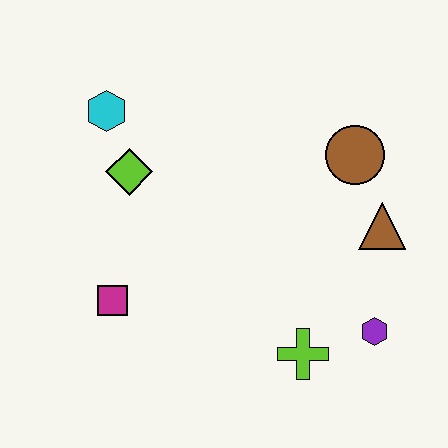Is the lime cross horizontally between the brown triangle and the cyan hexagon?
Yes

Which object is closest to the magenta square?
The lime diamond is closest to the magenta square.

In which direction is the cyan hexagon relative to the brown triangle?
The cyan hexagon is to the left of the brown triangle.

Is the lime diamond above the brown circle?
No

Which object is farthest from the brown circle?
The magenta square is farthest from the brown circle.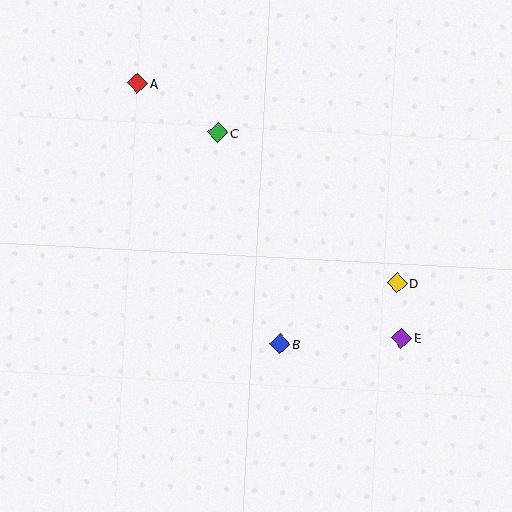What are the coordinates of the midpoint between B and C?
The midpoint between B and C is at (249, 238).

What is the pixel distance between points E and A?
The distance between E and A is 367 pixels.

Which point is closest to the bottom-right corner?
Point E is closest to the bottom-right corner.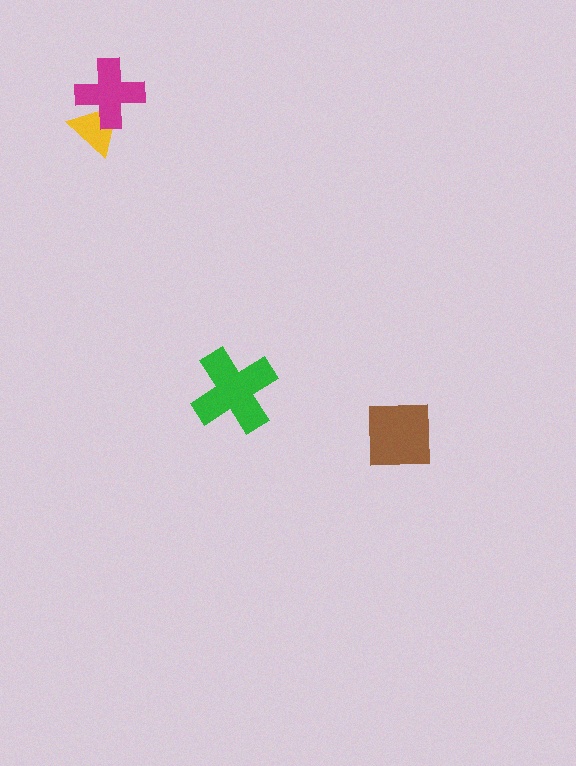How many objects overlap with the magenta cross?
1 object overlaps with the magenta cross.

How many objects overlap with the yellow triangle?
1 object overlaps with the yellow triangle.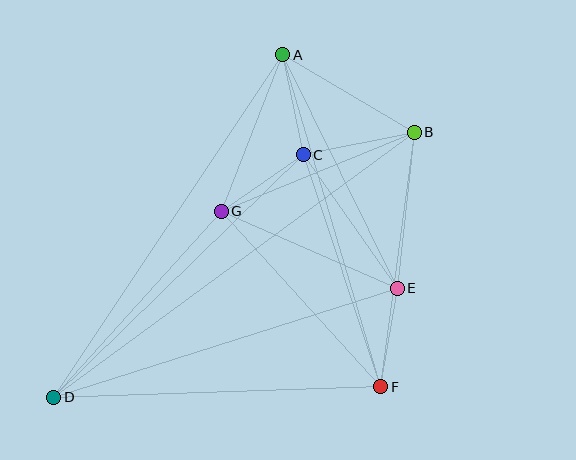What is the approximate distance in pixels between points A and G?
The distance between A and G is approximately 168 pixels.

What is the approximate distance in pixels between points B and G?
The distance between B and G is approximately 208 pixels.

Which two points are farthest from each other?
Points B and D are farthest from each other.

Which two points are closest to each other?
Points C and G are closest to each other.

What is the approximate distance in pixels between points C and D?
The distance between C and D is approximately 348 pixels.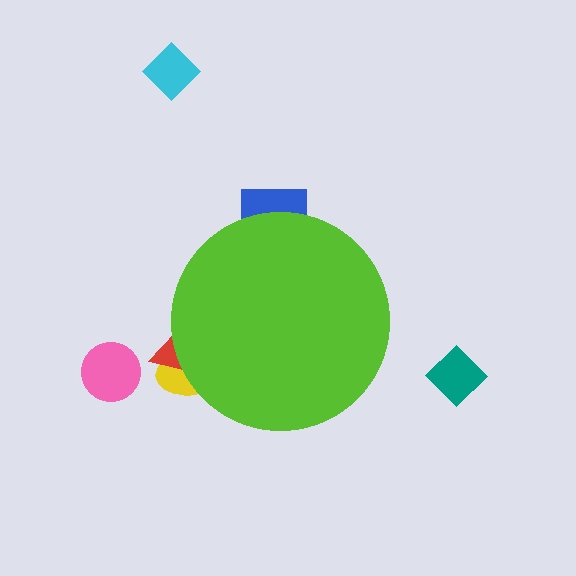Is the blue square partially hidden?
Yes, the blue square is partially hidden behind the lime circle.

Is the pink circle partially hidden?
No, the pink circle is fully visible.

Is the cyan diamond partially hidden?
No, the cyan diamond is fully visible.